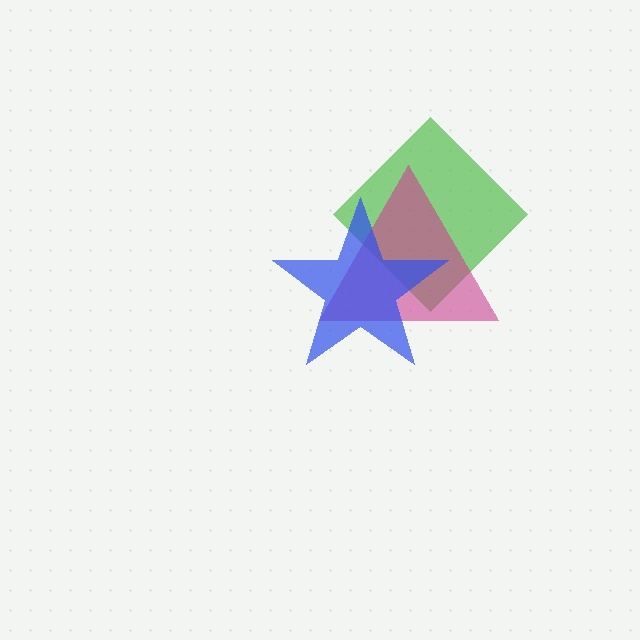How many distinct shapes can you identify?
There are 3 distinct shapes: a green diamond, a magenta triangle, a blue star.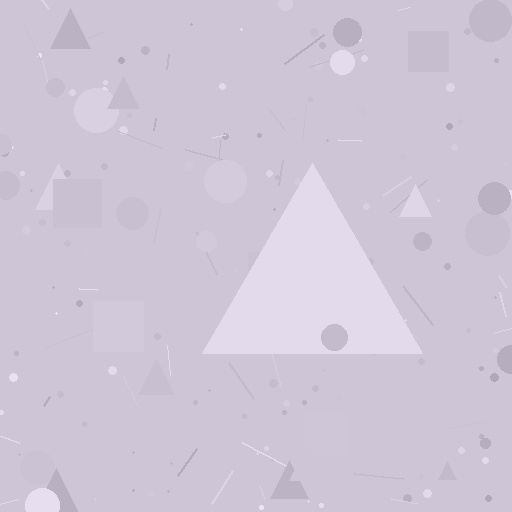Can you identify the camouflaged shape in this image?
The camouflaged shape is a triangle.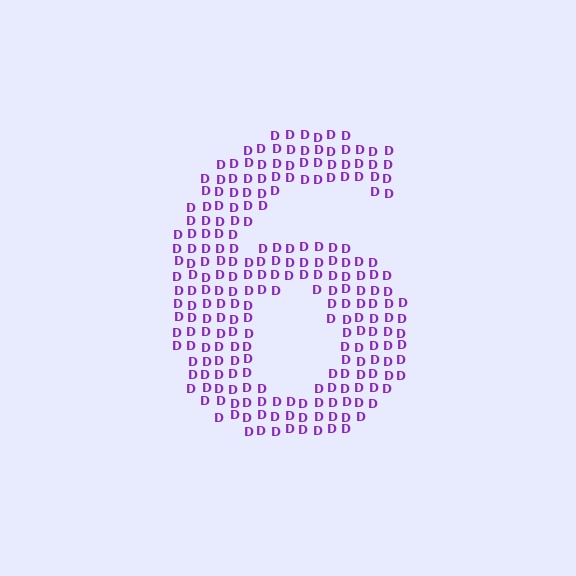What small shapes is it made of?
It is made of small letter D's.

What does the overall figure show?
The overall figure shows the digit 6.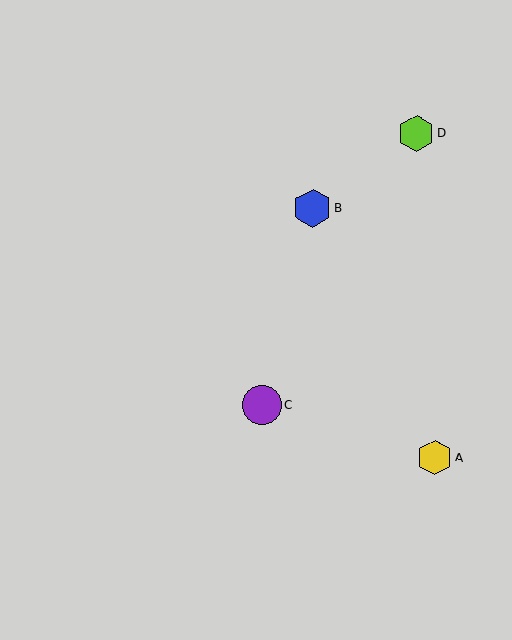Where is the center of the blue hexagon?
The center of the blue hexagon is at (312, 208).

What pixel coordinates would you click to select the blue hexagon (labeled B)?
Click at (312, 208) to select the blue hexagon B.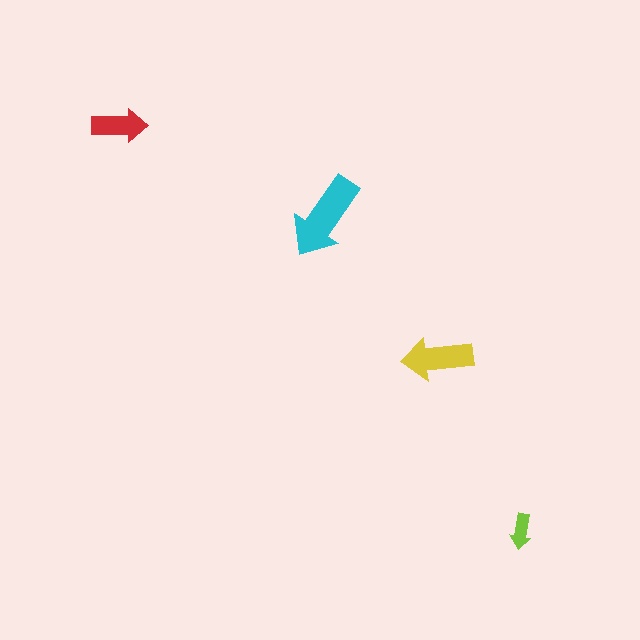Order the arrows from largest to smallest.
the cyan one, the yellow one, the red one, the lime one.